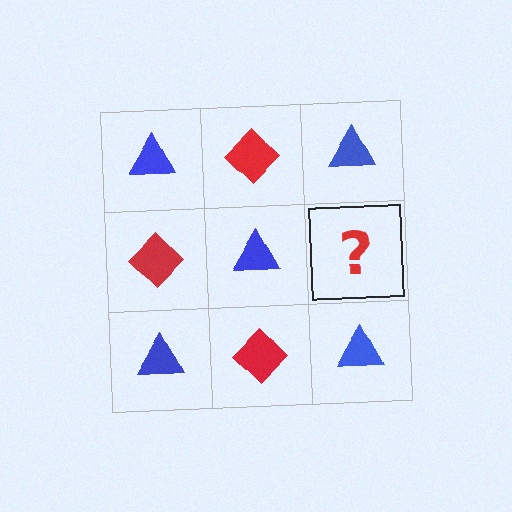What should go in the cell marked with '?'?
The missing cell should contain a red diamond.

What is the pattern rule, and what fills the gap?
The rule is that it alternates blue triangle and red diamond in a checkerboard pattern. The gap should be filled with a red diamond.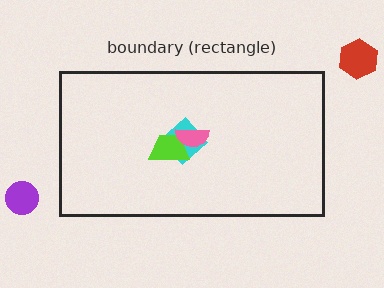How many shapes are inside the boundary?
3 inside, 2 outside.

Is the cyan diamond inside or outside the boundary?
Inside.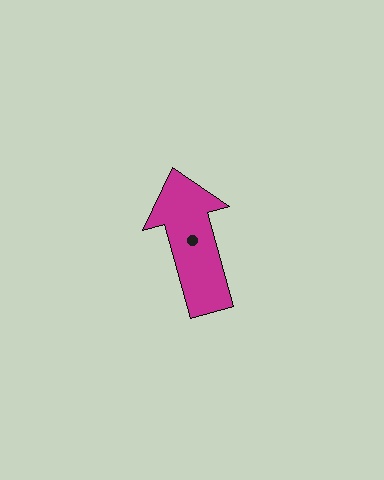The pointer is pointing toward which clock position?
Roughly 11 o'clock.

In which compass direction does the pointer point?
North.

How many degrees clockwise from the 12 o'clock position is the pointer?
Approximately 345 degrees.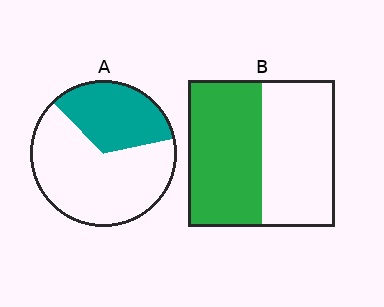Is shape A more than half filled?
No.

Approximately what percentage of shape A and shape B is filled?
A is approximately 35% and B is approximately 50%.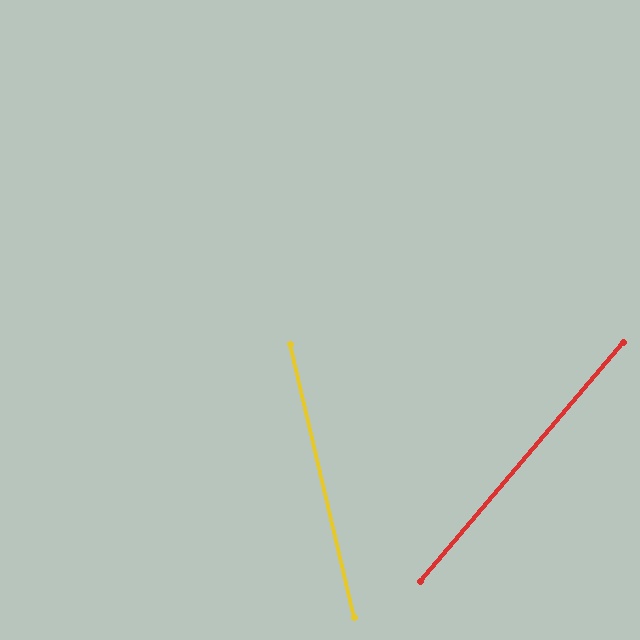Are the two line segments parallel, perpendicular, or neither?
Neither parallel nor perpendicular — they differ by about 54°.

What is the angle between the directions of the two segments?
Approximately 54 degrees.